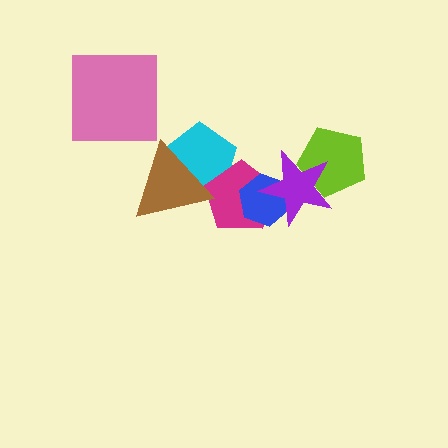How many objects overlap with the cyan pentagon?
2 objects overlap with the cyan pentagon.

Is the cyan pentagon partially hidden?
Yes, it is partially covered by another shape.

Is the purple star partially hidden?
No, no other shape covers it.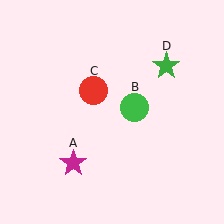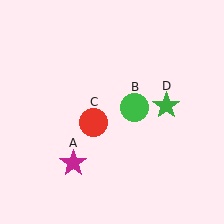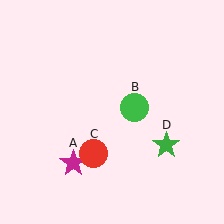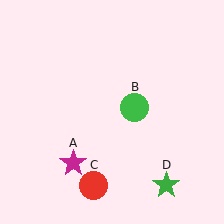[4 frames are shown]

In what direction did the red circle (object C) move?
The red circle (object C) moved down.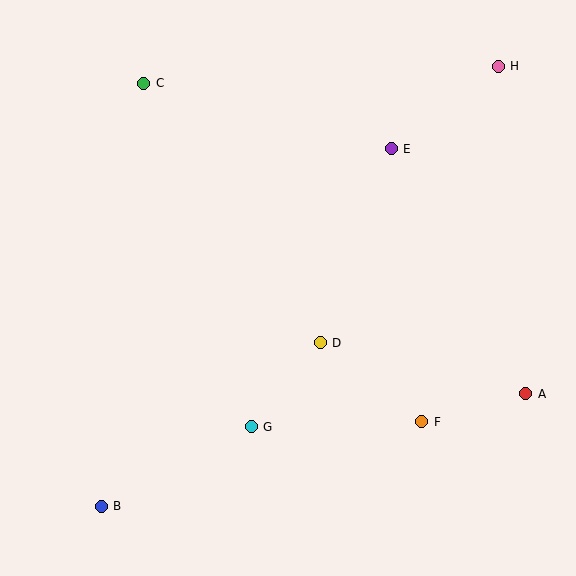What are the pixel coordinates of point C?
Point C is at (144, 83).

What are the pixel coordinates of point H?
Point H is at (498, 66).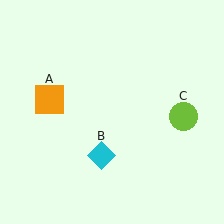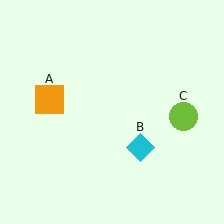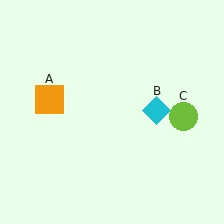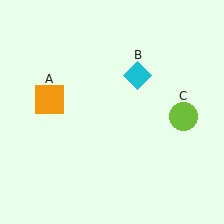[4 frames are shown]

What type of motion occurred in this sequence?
The cyan diamond (object B) rotated counterclockwise around the center of the scene.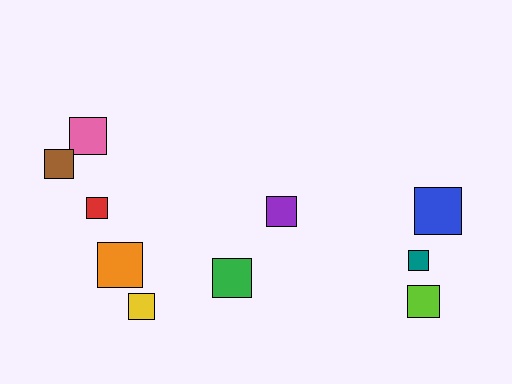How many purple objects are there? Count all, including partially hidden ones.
There is 1 purple object.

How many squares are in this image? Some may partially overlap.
There are 10 squares.